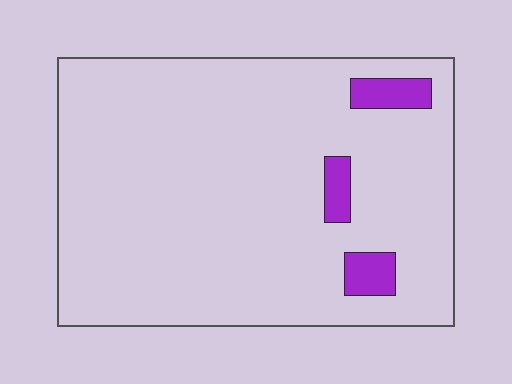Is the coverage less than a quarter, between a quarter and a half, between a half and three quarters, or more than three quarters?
Less than a quarter.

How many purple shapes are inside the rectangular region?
3.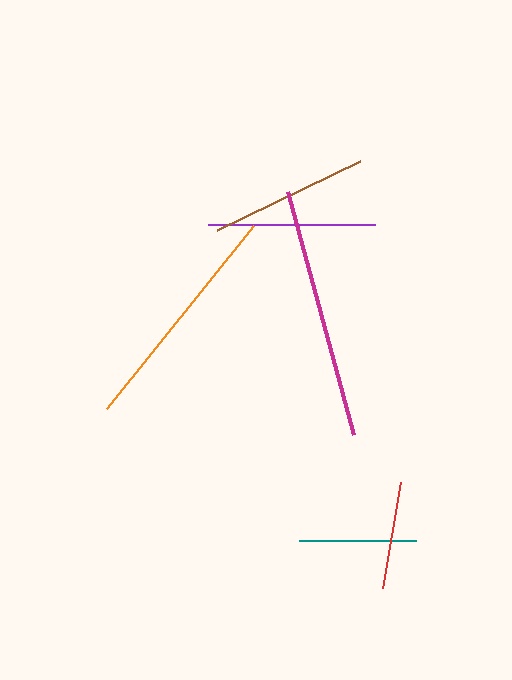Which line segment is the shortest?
The red line is the shortest at approximately 108 pixels.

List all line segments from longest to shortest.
From longest to shortest: magenta, orange, purple, brown, teal, red.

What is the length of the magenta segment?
The magenta segment is approximately 251 pixels long.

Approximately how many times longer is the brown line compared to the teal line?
The brown line is approximately 1.4 times the length of the teal line.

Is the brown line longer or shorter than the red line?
The brown line is longer than the red line.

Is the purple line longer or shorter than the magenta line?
The magenta line is longer than the purple line.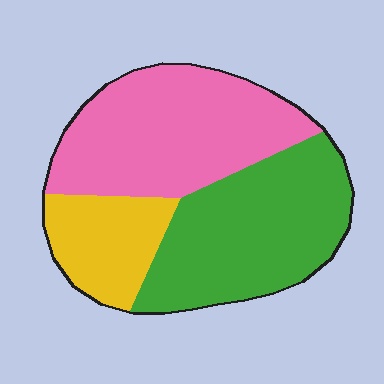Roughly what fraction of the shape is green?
Green takes up about two fifths (2/5) of the shape.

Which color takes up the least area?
Yellow, at roughly 20%.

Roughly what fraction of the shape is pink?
Pink takes up between a quarter and a half of the shape.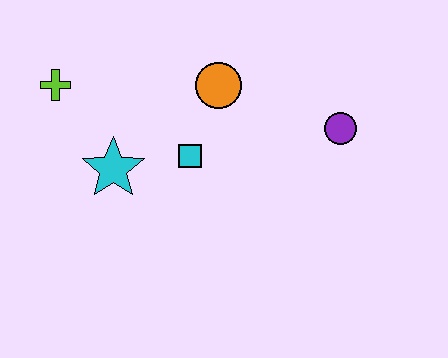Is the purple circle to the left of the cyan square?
No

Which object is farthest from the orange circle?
The lime cross is farthest from the orange circle.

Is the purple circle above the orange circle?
No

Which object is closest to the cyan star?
The cyan square is closest to the cyan star.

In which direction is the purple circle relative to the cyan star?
The purple circle is to the right of the cyan star.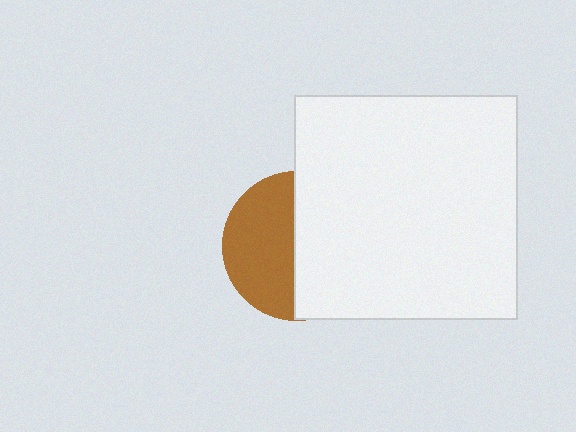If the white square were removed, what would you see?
You would see the complete brown circle.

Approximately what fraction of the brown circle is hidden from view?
Roughly 53% of the brown circle is hidden behind the white square.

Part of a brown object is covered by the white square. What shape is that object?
It is a circle.